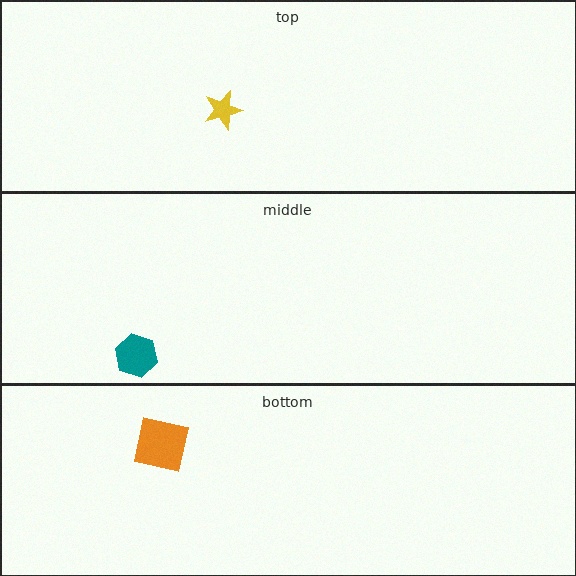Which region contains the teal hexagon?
The middle region.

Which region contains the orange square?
The bottom region.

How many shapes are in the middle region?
1.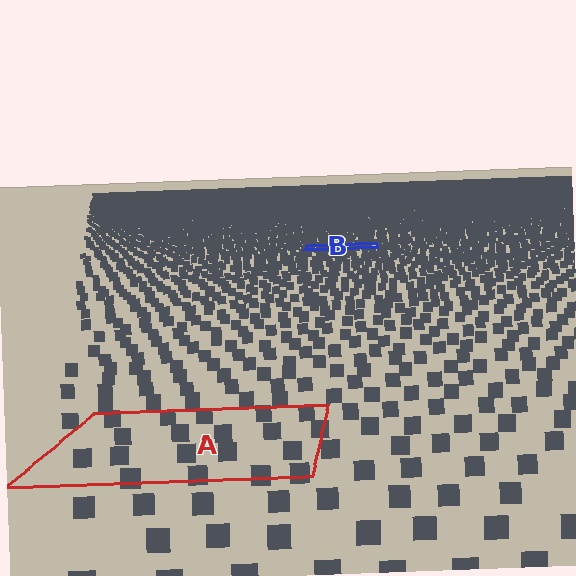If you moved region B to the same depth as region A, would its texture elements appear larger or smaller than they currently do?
They would appear larger. At a closer depth, the same texture elements are projected at a bigger on-screen size.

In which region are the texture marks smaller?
The texture marks are smaller in region B, because it is farther away.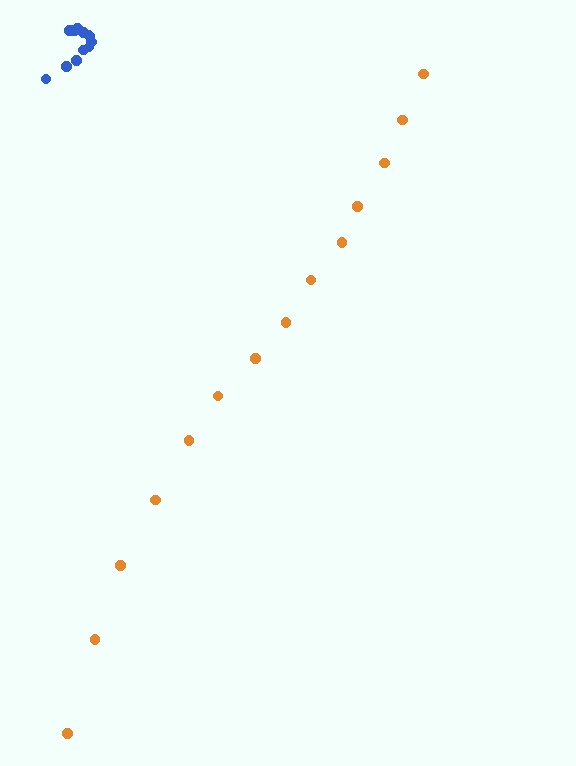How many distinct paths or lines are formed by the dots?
There are 2 distinct paths.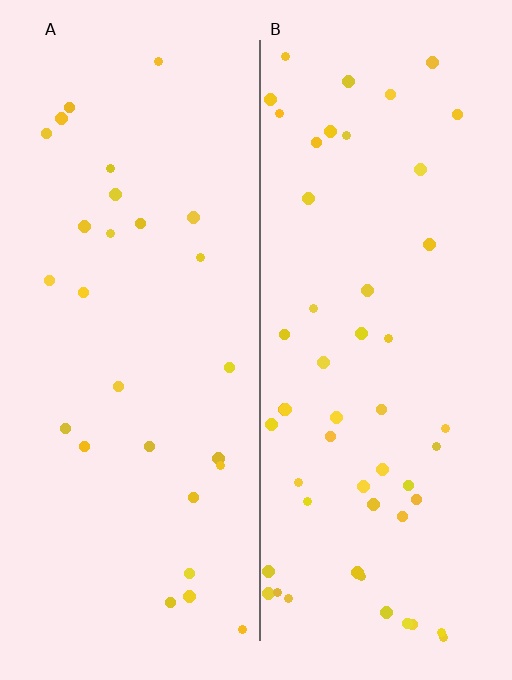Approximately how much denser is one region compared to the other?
Approximately 1.9× — region B over region A.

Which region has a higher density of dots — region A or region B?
B (the right).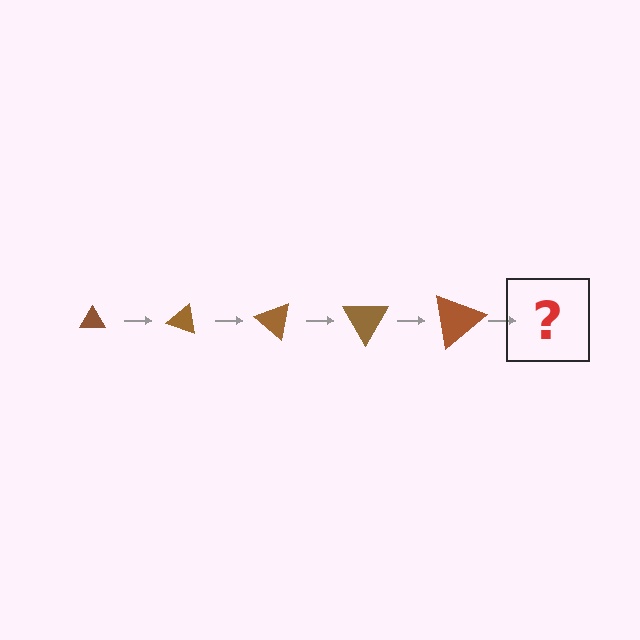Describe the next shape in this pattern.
It should be a triangle, larger than the previous one and rotated 100 degrees from the start.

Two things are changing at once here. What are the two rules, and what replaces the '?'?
The two rules are that the triangle grows larger each step and it rotates 20 degrees each step. The '?' should be a triangle, larger than the previous one and rotated 100 degrees from the start.